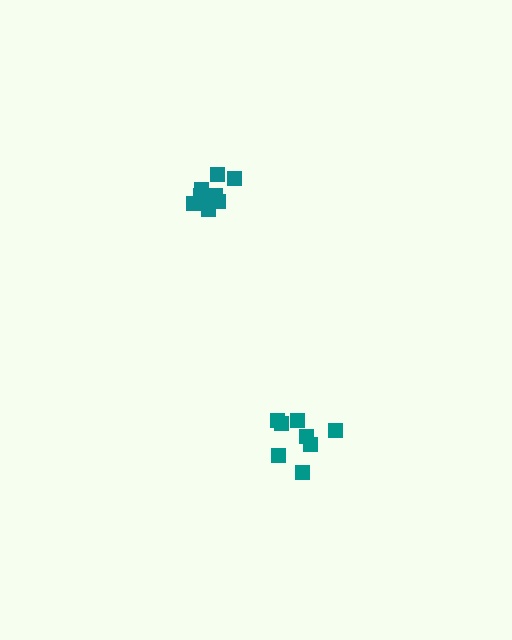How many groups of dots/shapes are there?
There are 2 groups.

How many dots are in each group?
Group 1: 9 dots, Group 2: 8 dots (17 total).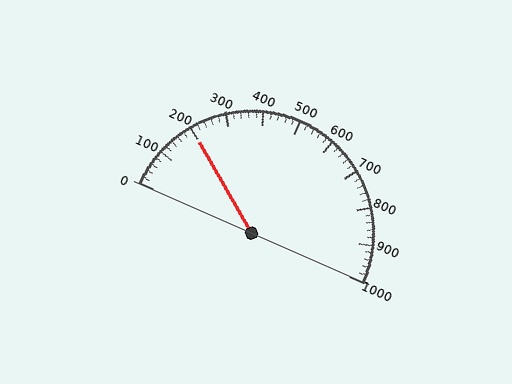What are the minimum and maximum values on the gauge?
The gauge ranges from 0 to 1000.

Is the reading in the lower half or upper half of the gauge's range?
The reading is in the lower half of the range (0 to 1000).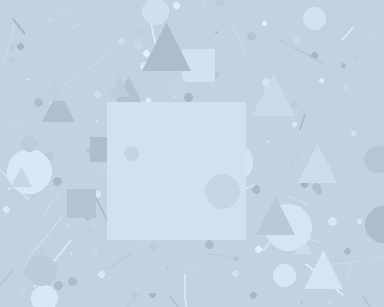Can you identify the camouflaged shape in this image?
The camouflaged shape is a square.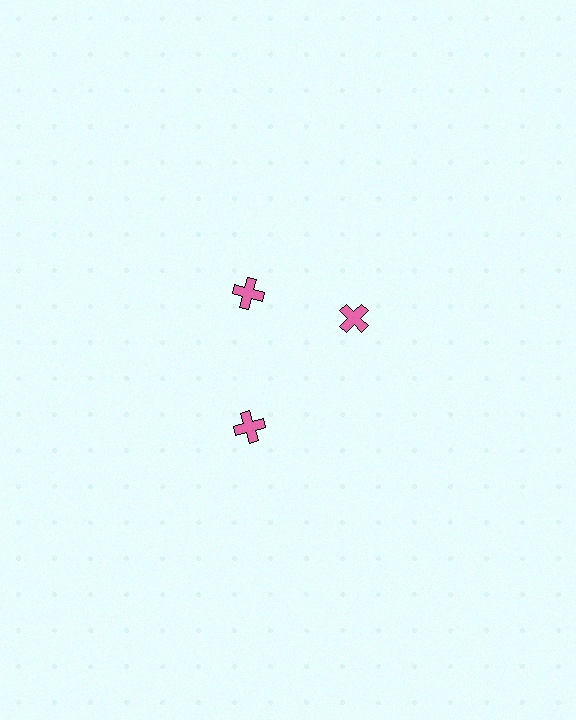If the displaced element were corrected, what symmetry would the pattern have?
It would have 3-fold rotational symmetry — the pattern would map onto itself every 120 degrees.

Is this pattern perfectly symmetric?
No. The 3 pink crosses are arranged in a ring, but one element near the 3 o'clock position is rotated out of alignment along the ring, breaking the 3-fold rotational symmetry.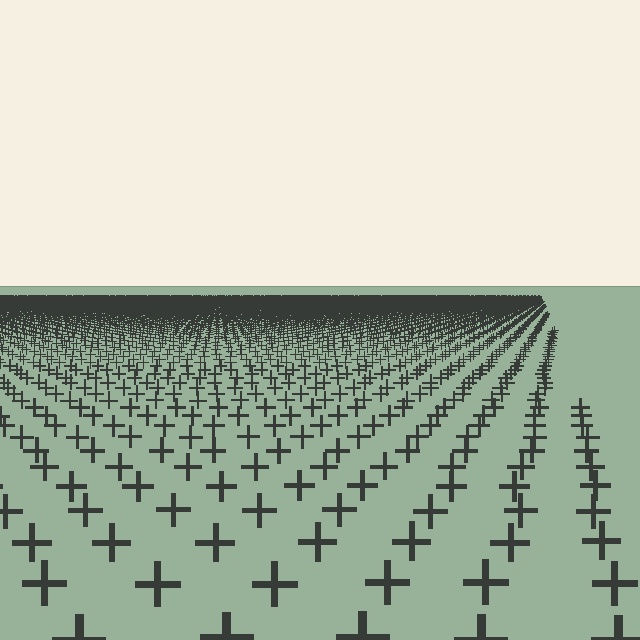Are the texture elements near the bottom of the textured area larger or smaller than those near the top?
Larger. Near the bottom, elements are closer to the viewer and appear at a bigger on-screen size.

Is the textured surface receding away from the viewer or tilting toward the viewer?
The surface is receding away from the viewer. Texture elements get smaller and denser toward the top.